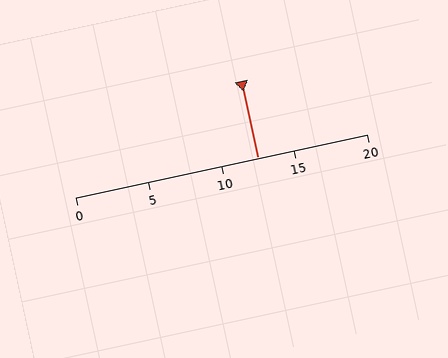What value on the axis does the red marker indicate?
The marker indicates approximately 12.5.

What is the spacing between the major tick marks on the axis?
The major ticks are spaced 5 apart.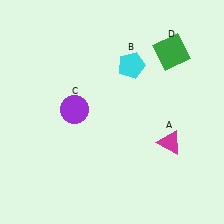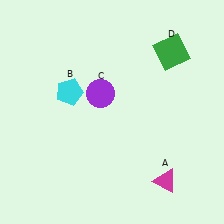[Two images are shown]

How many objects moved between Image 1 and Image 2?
3 objects moved between the two images.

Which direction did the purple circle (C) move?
The purple circle (C) moved right.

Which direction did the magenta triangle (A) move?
The magenta triangle (A) moved down.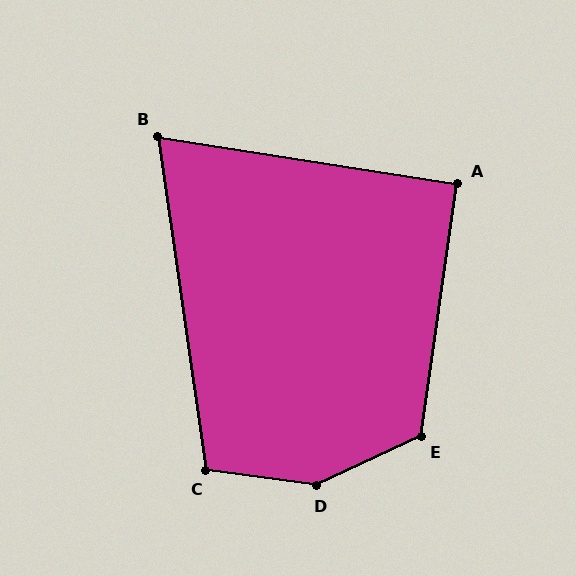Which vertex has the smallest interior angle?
B, at approximately 73 degrees.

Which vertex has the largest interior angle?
D, at approximately 147 degrees.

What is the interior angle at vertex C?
Approximately 106 degrees (obtuse).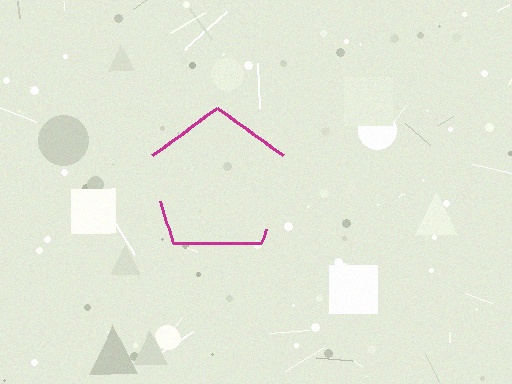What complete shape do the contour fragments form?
The contour fragments form a pentagon.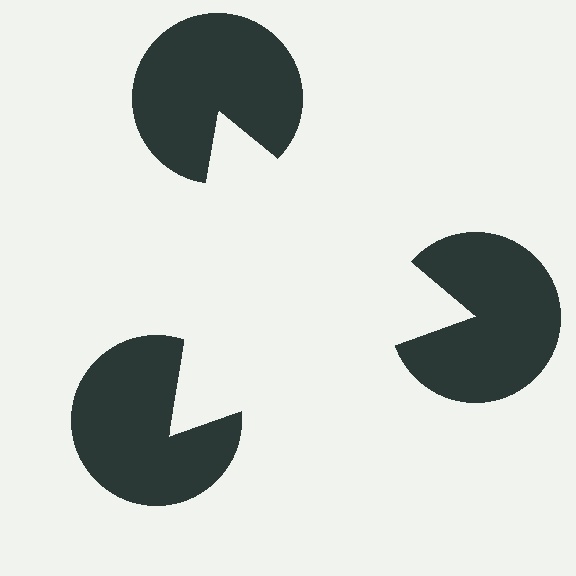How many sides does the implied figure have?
3 sides.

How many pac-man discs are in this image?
There are 3 — one at each vertex of the illusory triangle.